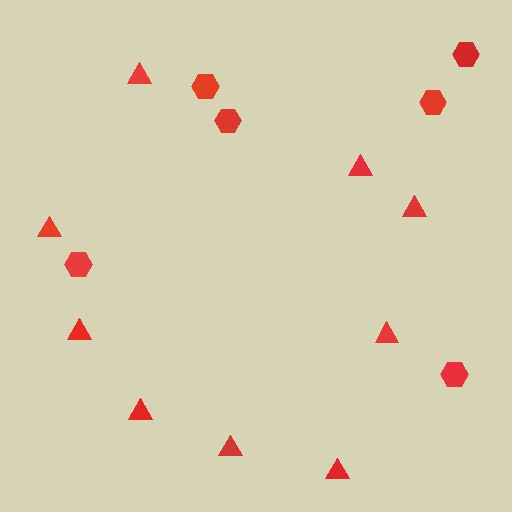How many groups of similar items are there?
There are 2 groups: one group of hexagons (6) and one group of triangles (9).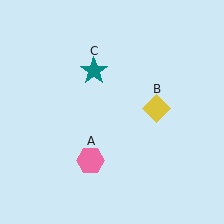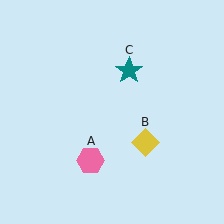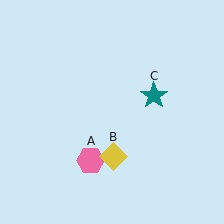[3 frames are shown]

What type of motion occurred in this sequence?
The yellow diamond (object B), teal star (object C) rotated clockwise around the center of the scene.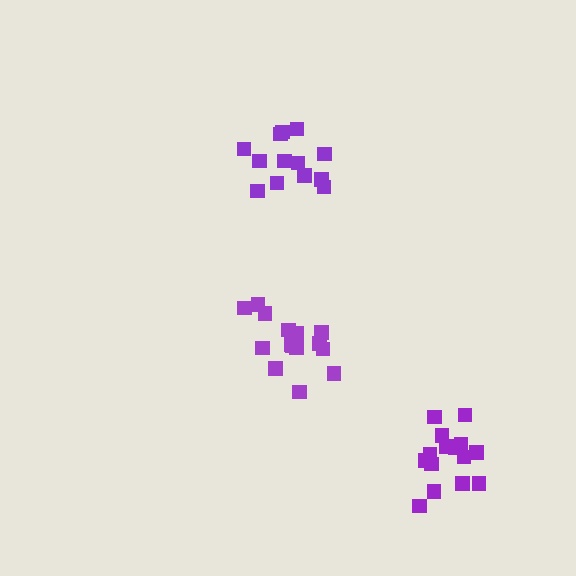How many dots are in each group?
Group 1: 15 dots, Group 2: 13 dots, Group 3: 15 dots (43 total).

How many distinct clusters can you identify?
There are 3 distinct clusters.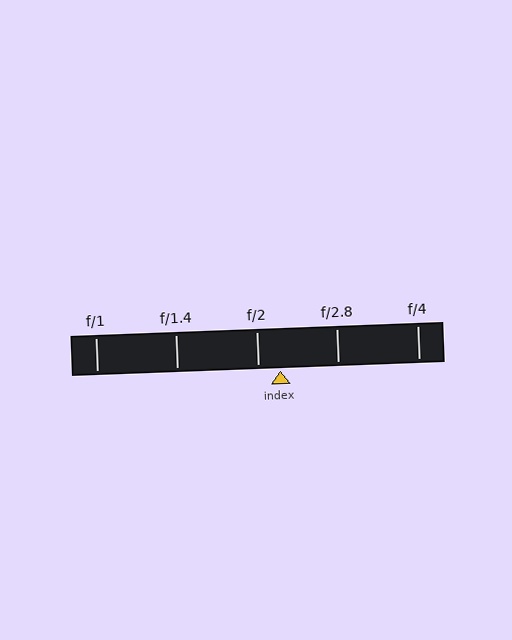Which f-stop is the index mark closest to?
The index mark is closest to f/2.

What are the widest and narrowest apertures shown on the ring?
The widest aperture shown is f/1 and the narrowest is f/4.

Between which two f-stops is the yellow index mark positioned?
The index mark is between f/2 and f/2.8.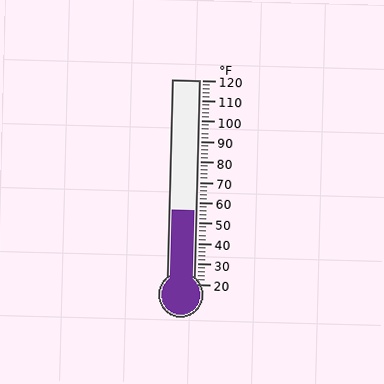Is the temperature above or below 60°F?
The temperature is below 60°F.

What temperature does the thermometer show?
The thermometer shows approximately 56°F.